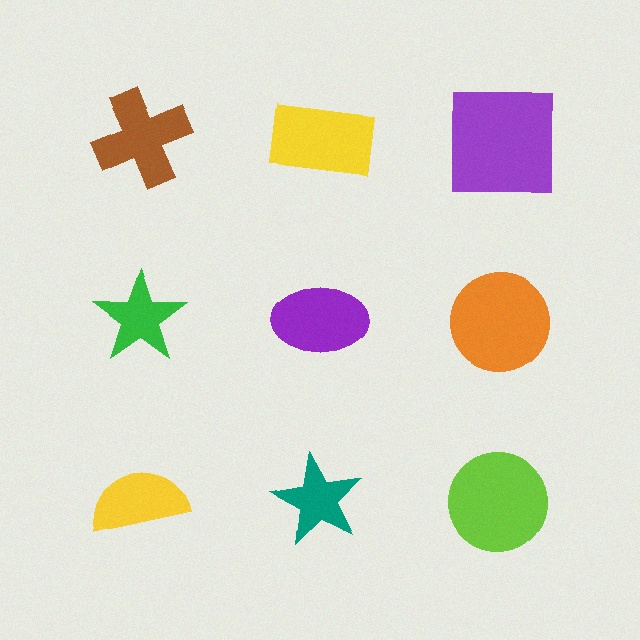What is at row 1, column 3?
A purple square.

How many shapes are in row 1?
3 shapes.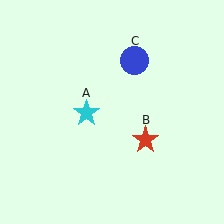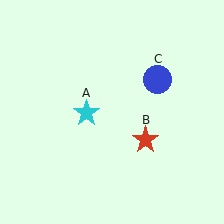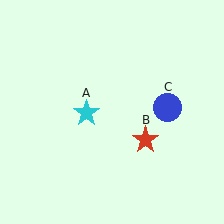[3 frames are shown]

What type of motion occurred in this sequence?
The blue circle (object C) rotated clockwise around the center of the scene.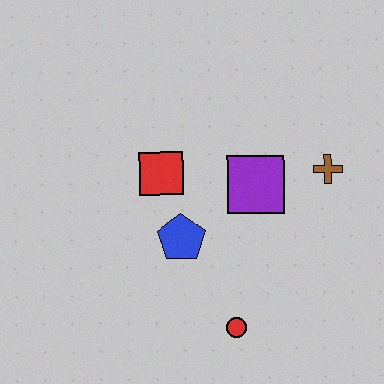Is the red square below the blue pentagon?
No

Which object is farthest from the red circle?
The brown cross is farthest from the red circle.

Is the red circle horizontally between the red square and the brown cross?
Yes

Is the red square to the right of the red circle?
No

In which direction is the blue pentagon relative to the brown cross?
The blue pentagon is to the left of the brown cross.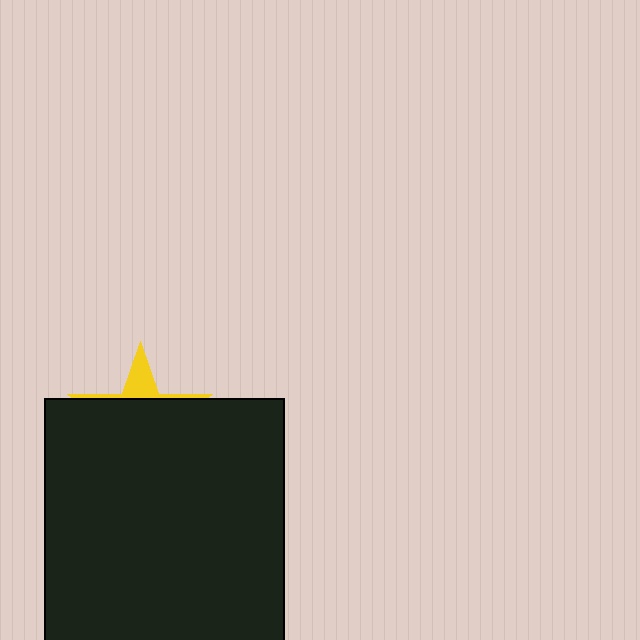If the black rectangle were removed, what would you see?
You would see the complete yellow star.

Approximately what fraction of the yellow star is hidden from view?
Roughly 78% of the yellow star is hidden behind the black rectangle.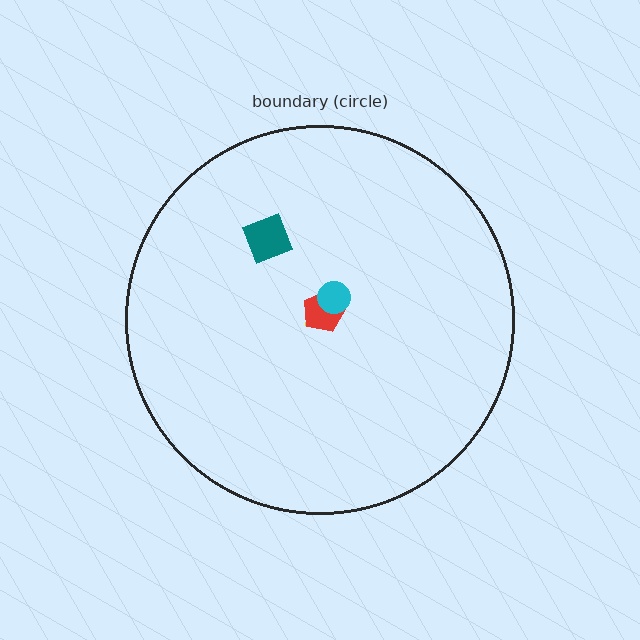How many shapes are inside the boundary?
4 inside, 0 outside.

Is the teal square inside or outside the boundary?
Inside.